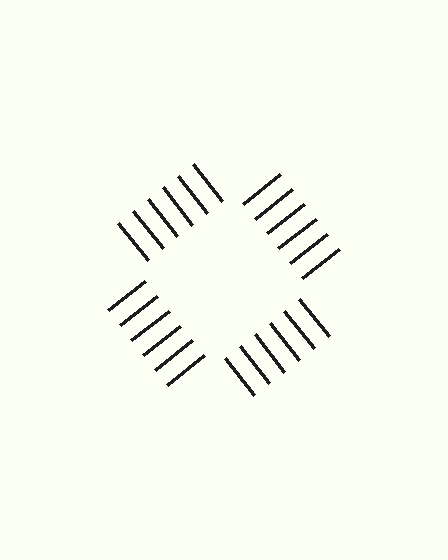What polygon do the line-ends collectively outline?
An illusory square — the line segments terminate on its edges but no continuous stroke is drawn.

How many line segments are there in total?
24 — 6 along each of the 4 edges.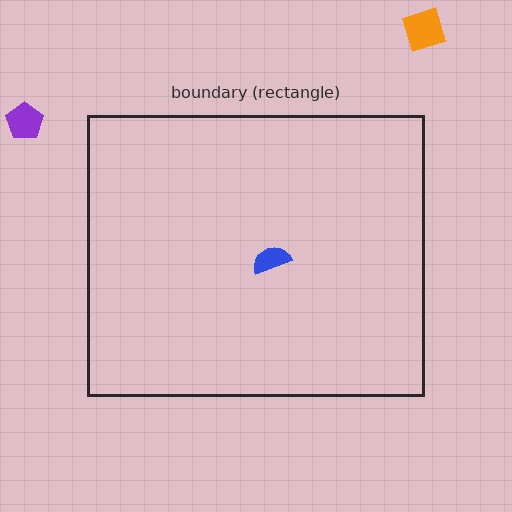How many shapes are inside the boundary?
1 inside, 2 outside.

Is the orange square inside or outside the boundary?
Outside.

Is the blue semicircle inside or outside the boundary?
Inside.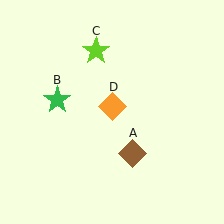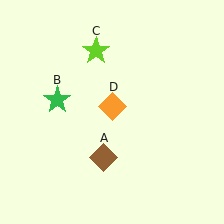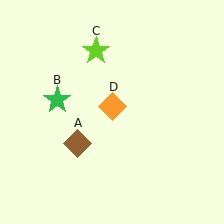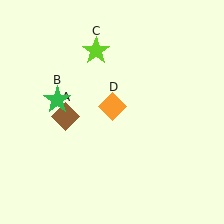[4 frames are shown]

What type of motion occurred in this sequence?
The brown diamond (object A) rotated clockwise around the center of the scene.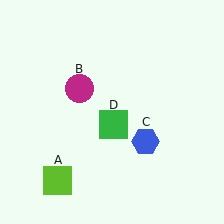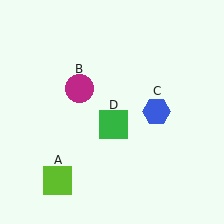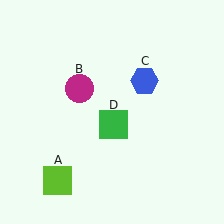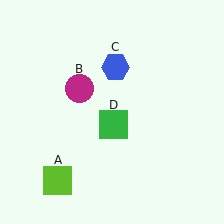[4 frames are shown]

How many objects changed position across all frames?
1 object changed position: blue hexagon (object C).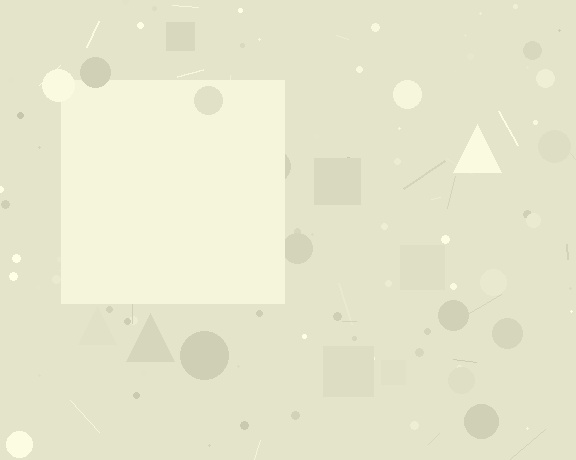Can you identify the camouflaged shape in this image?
The camouflaged shape is a square.